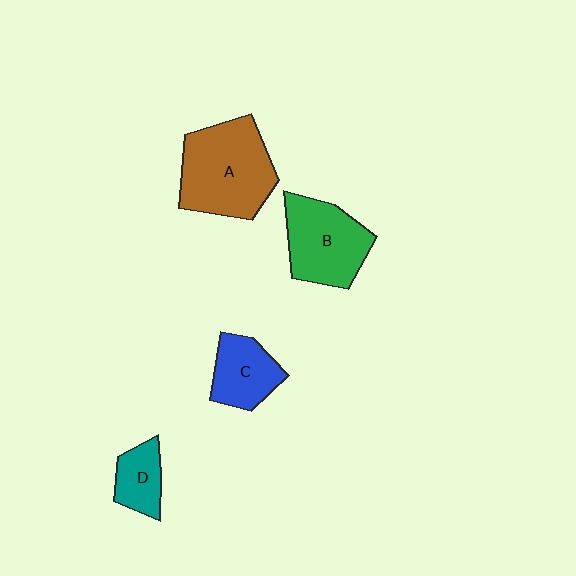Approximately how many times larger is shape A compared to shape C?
Approximately 1.9 times.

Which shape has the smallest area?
Shape D (teal).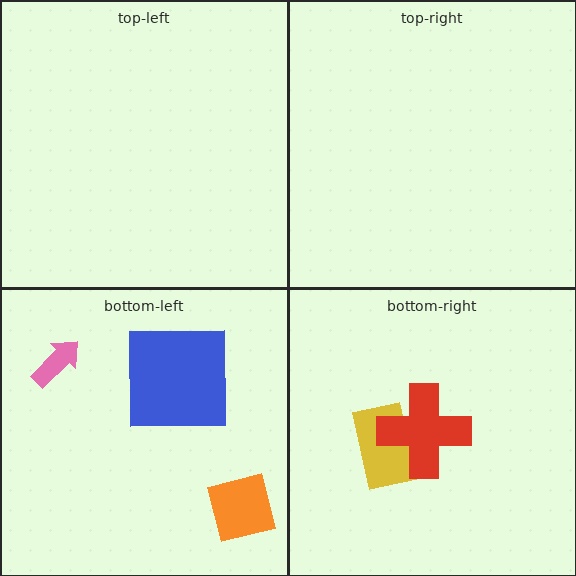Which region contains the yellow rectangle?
The bottom-right region.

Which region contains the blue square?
The bottom-left region.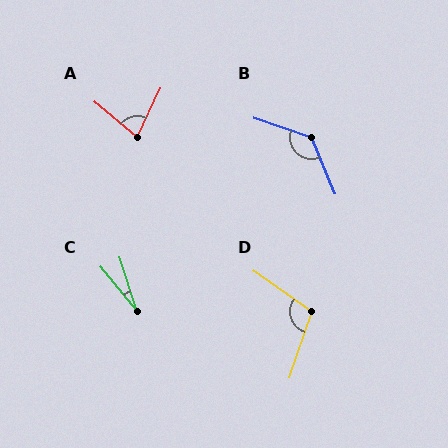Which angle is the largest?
B, at approximately 131 degrees.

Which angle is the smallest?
C, at approximately 22 degrees.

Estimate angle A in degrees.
Approximately 75 degrees.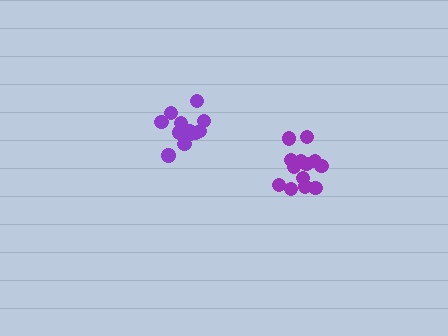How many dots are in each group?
Group 1: 13 dots, Group 2: 13 dots (26 total).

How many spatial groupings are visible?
There are 2 spatial groupings.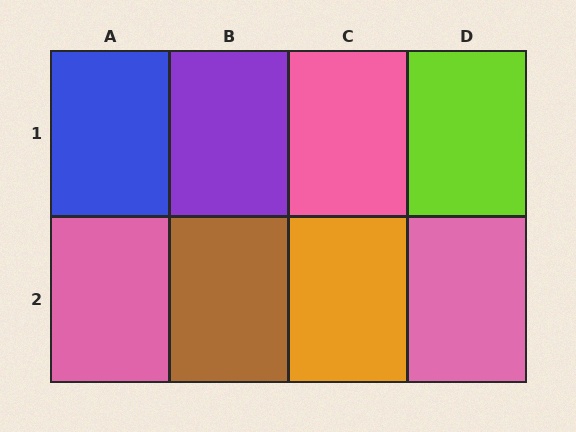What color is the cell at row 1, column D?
Lime.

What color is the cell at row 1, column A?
Blue.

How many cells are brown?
1 cell is brown.